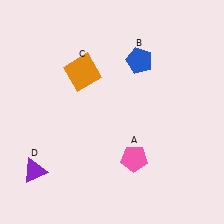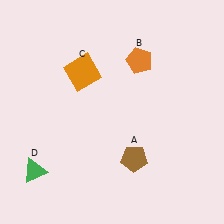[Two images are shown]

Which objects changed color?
A changed from pink to brown. B changed from blue to orange. D changed from purple to green.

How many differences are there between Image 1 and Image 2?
There are 3 differences between the two images.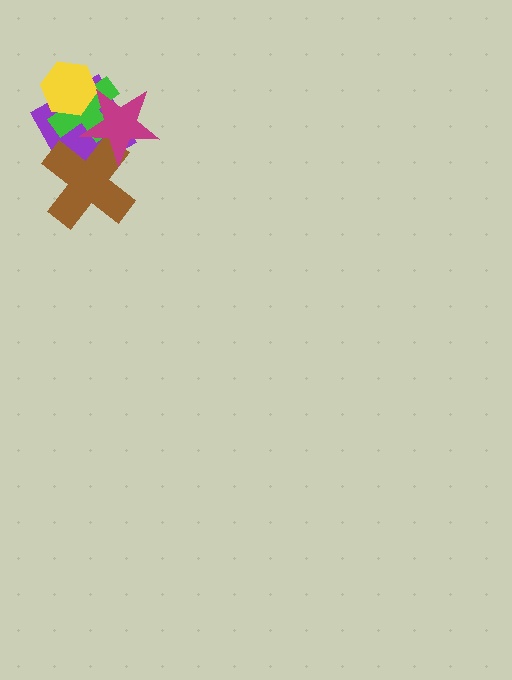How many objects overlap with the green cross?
4 objects overlap with the green cross.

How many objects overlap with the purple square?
4 objects overlap with the purple square.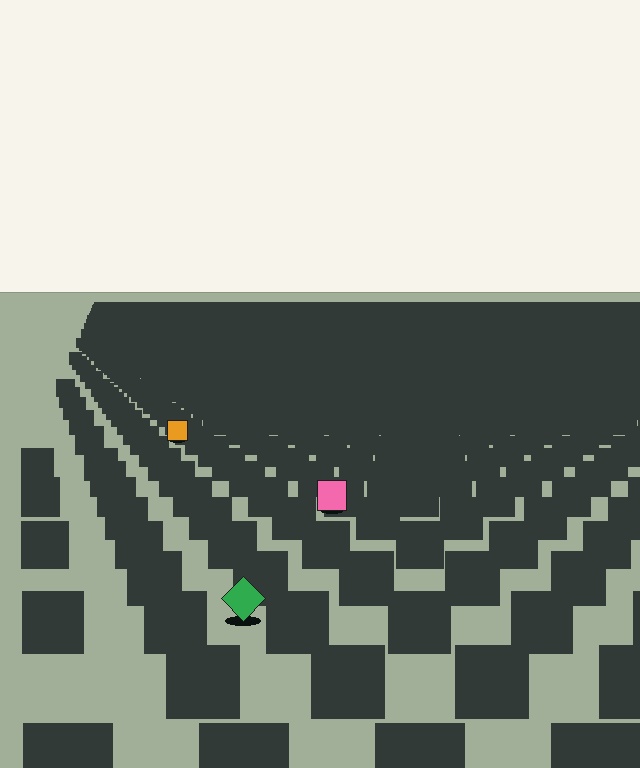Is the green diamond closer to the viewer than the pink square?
Yes. The green diamond is closer — you can tell from the texture gradient: the ground texture is coarser near it.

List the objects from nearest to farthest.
From nearest to farthest: the green diamond, the pink square, the orange square.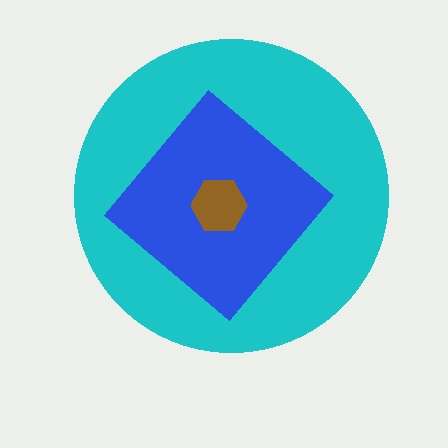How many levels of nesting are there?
3.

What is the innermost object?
The brown hexagon.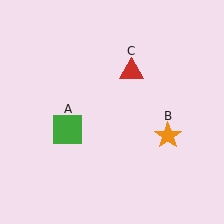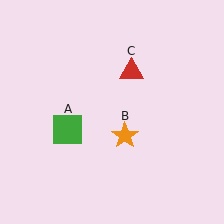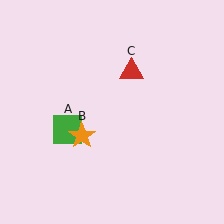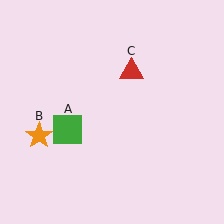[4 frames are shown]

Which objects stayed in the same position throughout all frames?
Green square (object A) and red triangle (object C) remained stationary.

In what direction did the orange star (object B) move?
The orange star (object B) moved left.